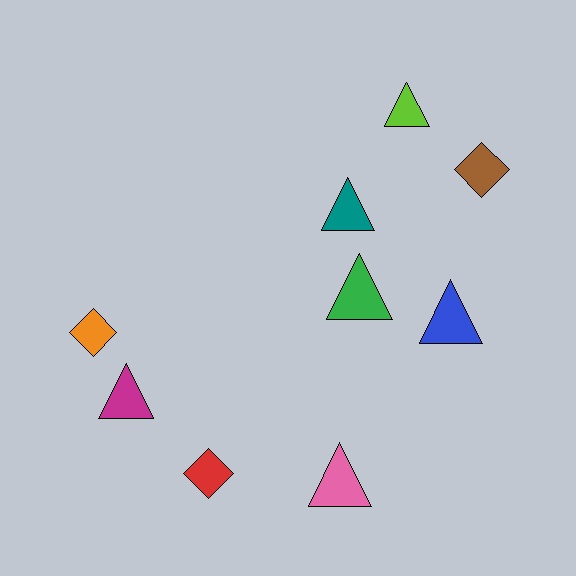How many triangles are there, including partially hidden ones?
There are 6 triangles.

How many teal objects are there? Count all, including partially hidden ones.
There is 1 teal object.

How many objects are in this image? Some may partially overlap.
There are 9 objects.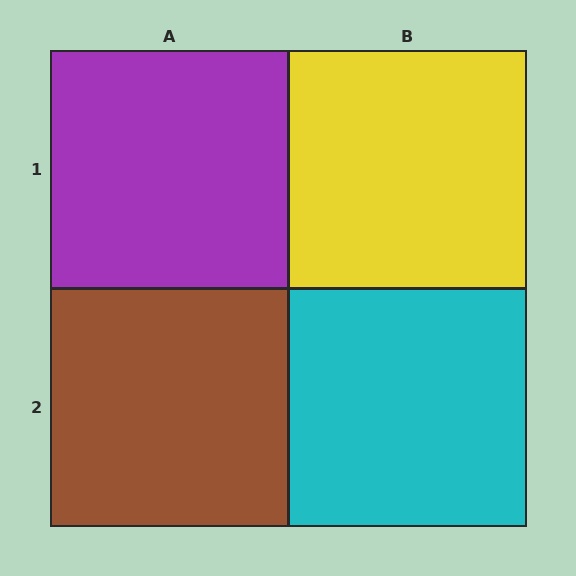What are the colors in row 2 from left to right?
Brown, cyan.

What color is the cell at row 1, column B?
Yellow.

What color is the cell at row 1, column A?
Purple.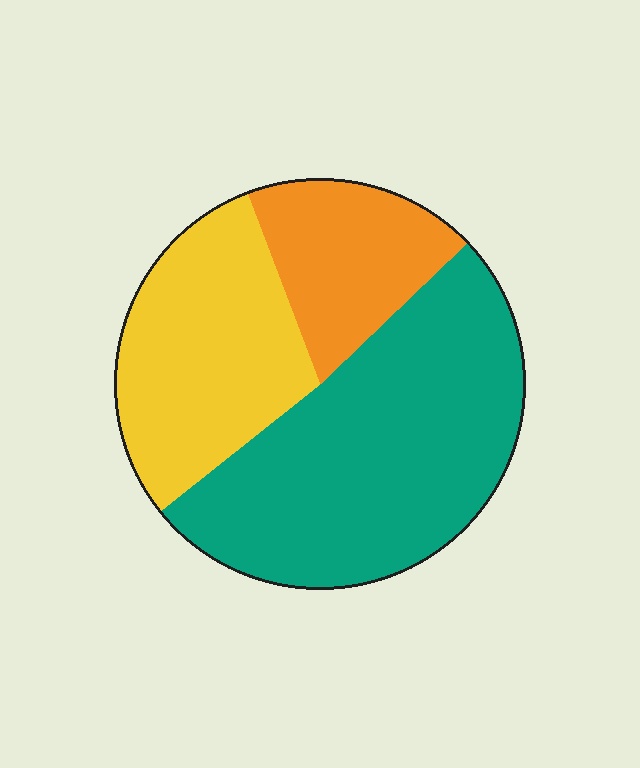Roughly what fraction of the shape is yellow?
Yellow covers about 30% of the shape.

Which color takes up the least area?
Orange, at roughly 20%.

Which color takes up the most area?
Teal, at roughly 50%.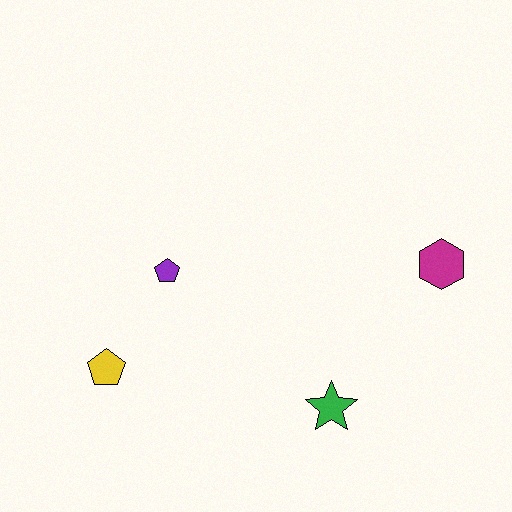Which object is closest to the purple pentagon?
The yellow pentagon is closest to the purple pentagon.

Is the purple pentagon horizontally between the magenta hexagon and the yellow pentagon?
Yes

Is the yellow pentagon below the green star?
No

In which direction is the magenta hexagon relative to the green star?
The magenta hexagon is above the green star.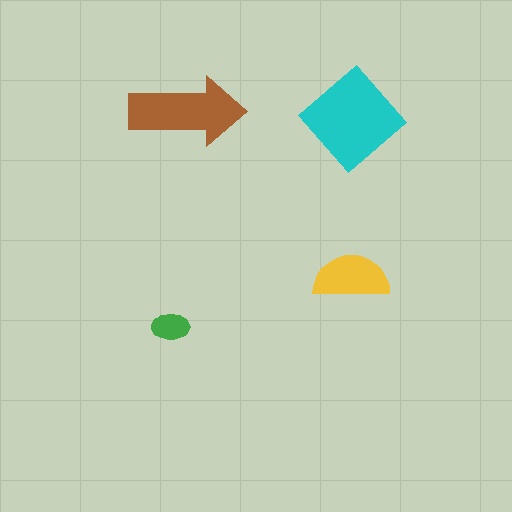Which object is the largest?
The cyan diamond.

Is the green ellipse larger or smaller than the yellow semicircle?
Smaller.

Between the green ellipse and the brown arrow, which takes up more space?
The brown arrow.